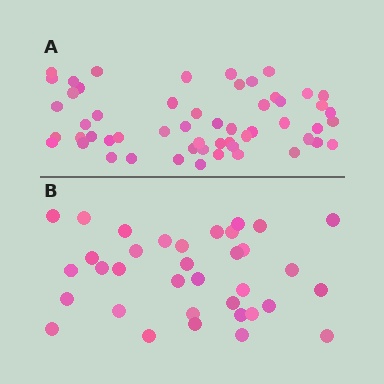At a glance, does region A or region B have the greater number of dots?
Region A (the top region) has more dots.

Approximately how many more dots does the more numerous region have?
Region A has approximately 20 more dots than region B.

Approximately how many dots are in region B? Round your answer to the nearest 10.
About 40 dots. (The exact count is 35, which rounds to 40.)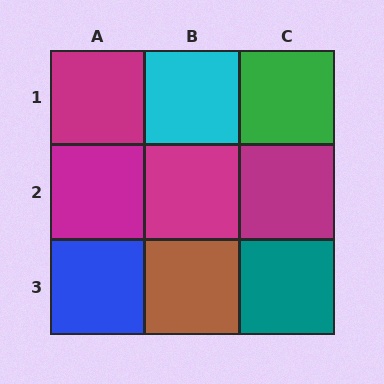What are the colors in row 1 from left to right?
Magenta, cyan, green.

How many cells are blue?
1 cell is blue.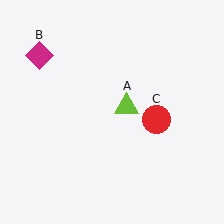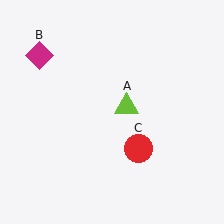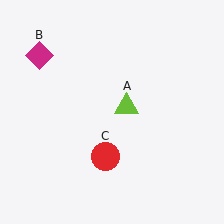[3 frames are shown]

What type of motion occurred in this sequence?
The red circle (object C) rotated clockwise around the center of the scene.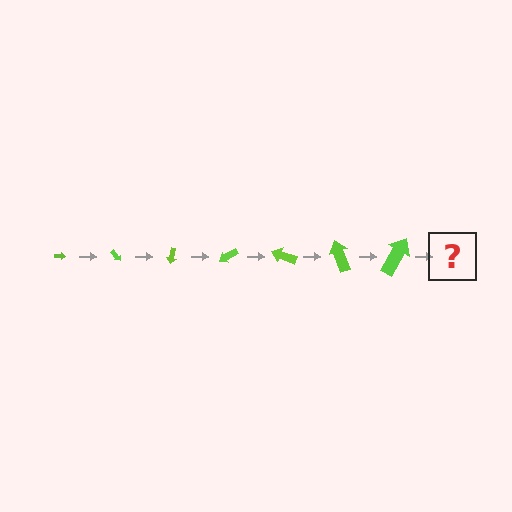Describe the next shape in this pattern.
It should be an arrow, larger than the previous one and rotated 350 degrees from the start.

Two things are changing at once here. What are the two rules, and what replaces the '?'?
The two rules are that the arrow grows larger each step and it rotates 50 degrees each step. The '?' should be an arrow, larger than the previous one and rotated 350 degrees from the start.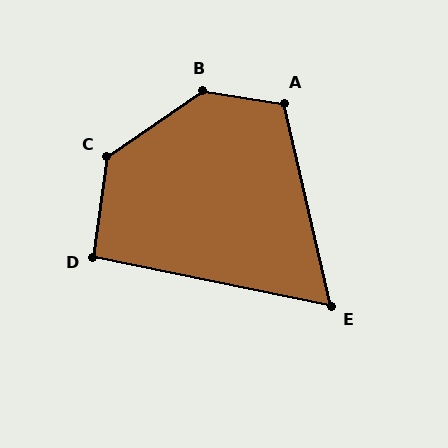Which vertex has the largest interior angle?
B, at approximately 137 degrees.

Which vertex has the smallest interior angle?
E, at approximately 66 degrees.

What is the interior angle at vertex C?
Approximately 132 degrees (obtuse).